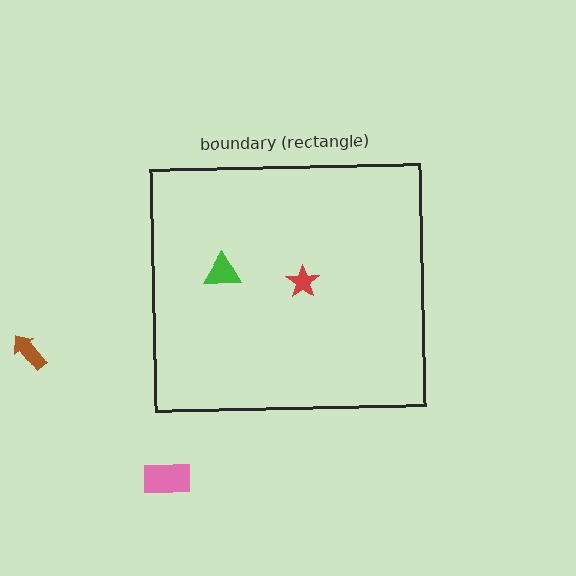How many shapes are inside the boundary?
2 inside, 2 outside.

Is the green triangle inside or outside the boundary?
Inside.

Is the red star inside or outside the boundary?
Inside.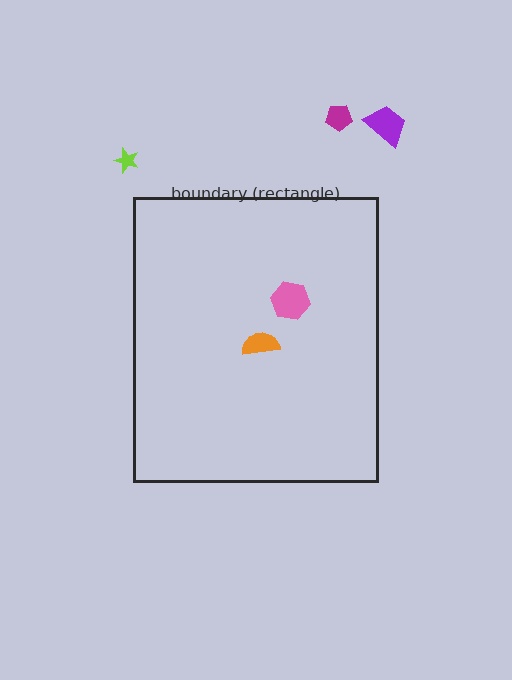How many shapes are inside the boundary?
2 inside, 3 outside.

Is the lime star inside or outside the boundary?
Outside.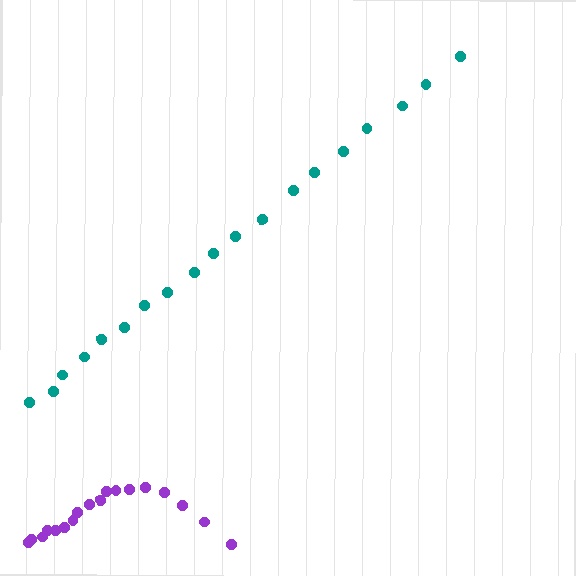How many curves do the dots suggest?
There are 2 distinct paths.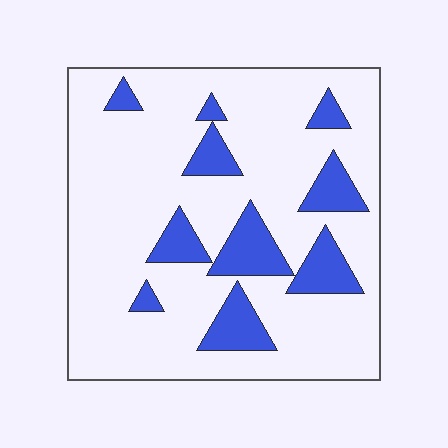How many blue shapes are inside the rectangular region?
10.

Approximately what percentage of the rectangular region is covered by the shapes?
Approximately 20%.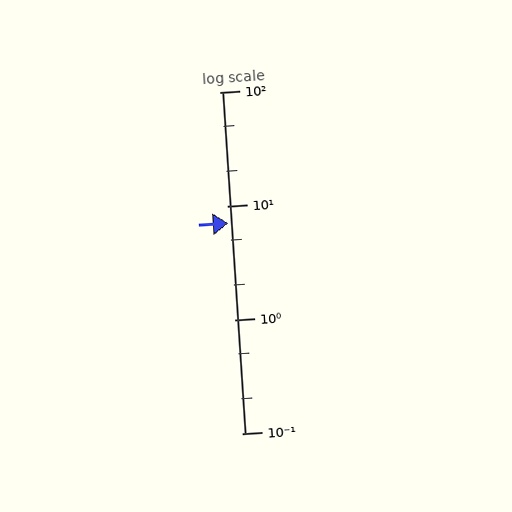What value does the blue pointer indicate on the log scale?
The pointer indicates approximately 7.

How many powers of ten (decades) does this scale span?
The scale spans 3 decades, from 0.1 to 100.